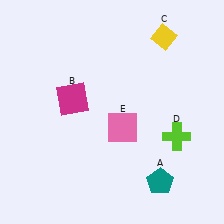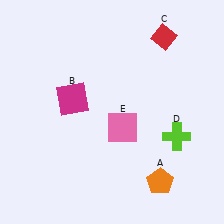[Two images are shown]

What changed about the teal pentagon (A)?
In Image 1, A is teal. In Image 2, it changed to orange.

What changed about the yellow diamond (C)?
In Image 1, C is yellow. In Image 2, it changed to red.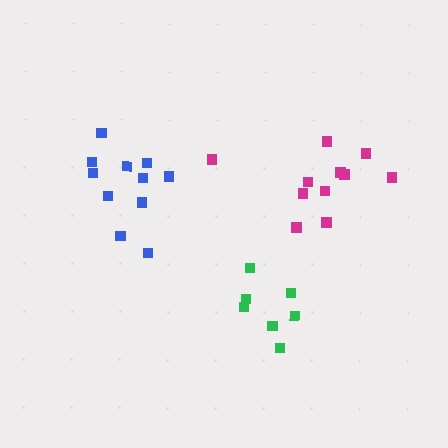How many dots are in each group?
Group 1: 11 dots, Group 2: 7 dots, Group 3: 11 dots (29 total).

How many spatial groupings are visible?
There are 3 spatial groupings.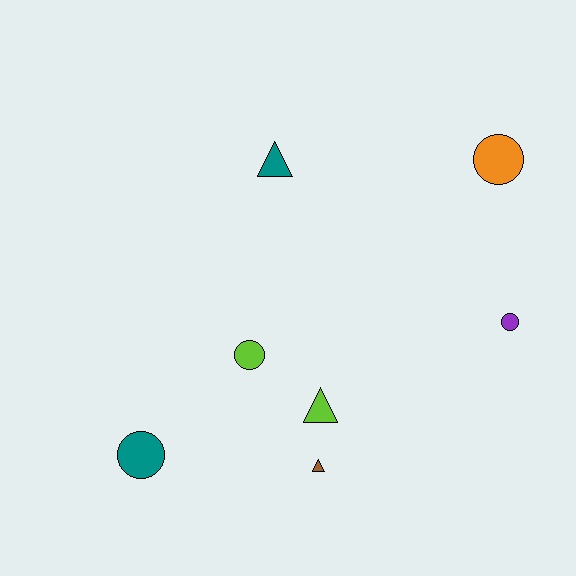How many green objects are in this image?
There are no green objects.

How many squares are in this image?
There are no squares.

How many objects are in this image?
There are 7 objects.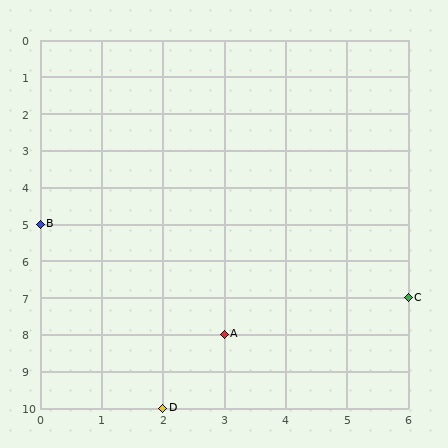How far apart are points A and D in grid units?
Points A and D are 1 column and 2 rows apart (about 2.2 grid units diagonally).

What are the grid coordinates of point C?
Point C is at grid coordinates (6, 7).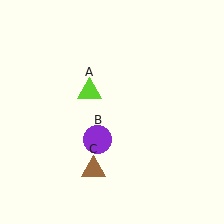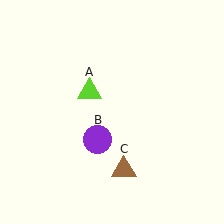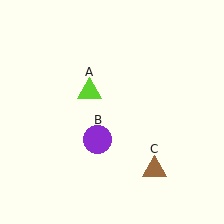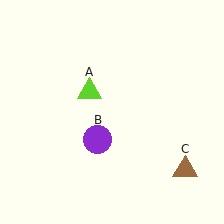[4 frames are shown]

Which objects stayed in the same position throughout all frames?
Lime triangle (object A) and purple circle (object B) remained stationary.